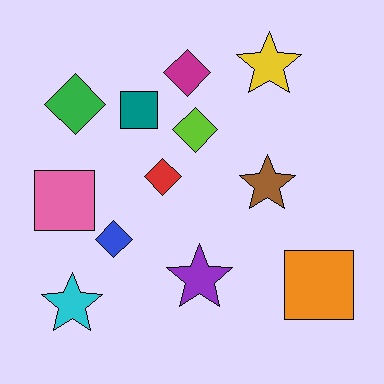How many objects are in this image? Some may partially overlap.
There are 12 objects.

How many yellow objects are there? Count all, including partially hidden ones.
There is 1 yellow object.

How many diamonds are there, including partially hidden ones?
There are 5 diamonds.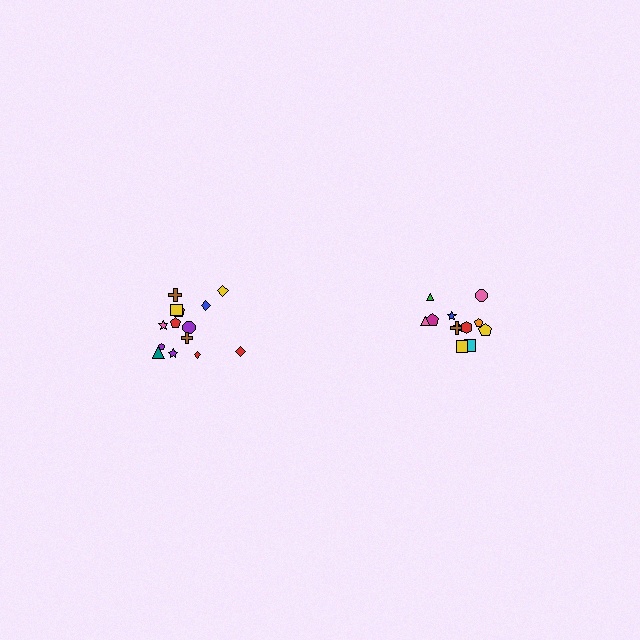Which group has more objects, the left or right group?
The left group.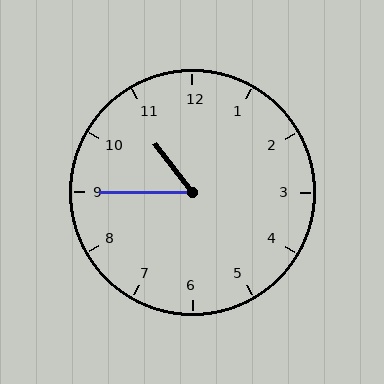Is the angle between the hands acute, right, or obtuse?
It is acute.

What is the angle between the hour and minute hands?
Approximately 52 degrees.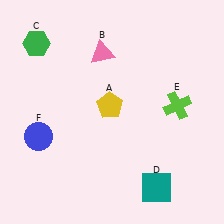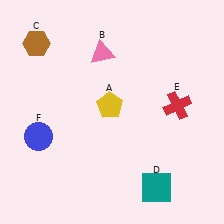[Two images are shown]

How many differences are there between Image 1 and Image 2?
There are 2 differences between the two images.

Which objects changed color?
C changed from green to brown. E changed from lime to red.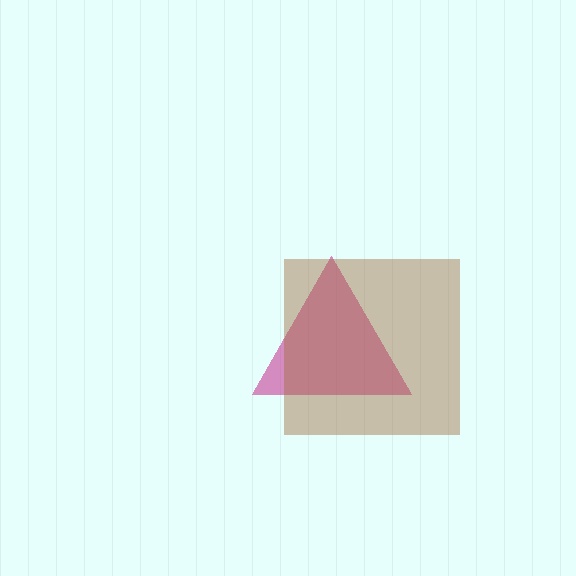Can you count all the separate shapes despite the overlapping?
Yes, there are 2 separate shapes.